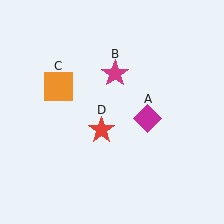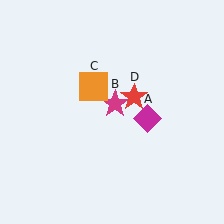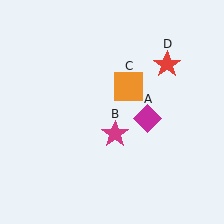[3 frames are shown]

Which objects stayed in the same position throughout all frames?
Magenta diamond (object A) remained stationary.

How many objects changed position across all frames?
3 objects changed position: magenta star (object B), orange square (object C), red star (object D).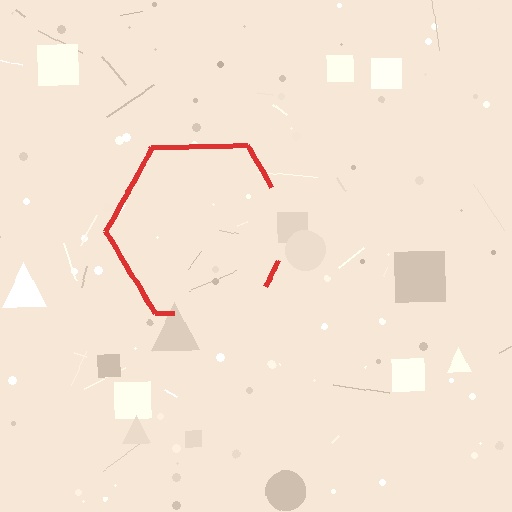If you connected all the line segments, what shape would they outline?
They would outline a hexagon.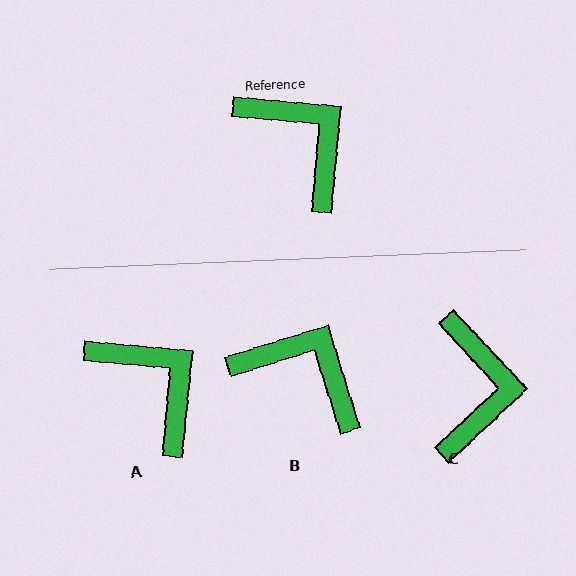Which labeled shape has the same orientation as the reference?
A.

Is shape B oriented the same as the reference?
No, it is off by about 22 degrees.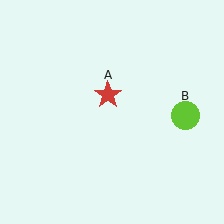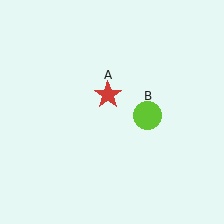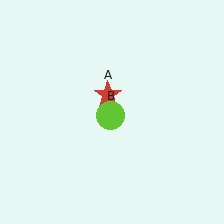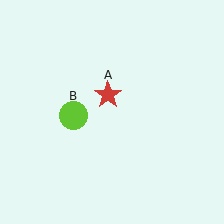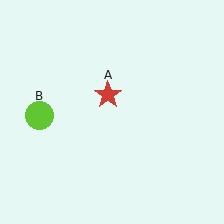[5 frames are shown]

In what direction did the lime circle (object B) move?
The lime circle (object B) moved left.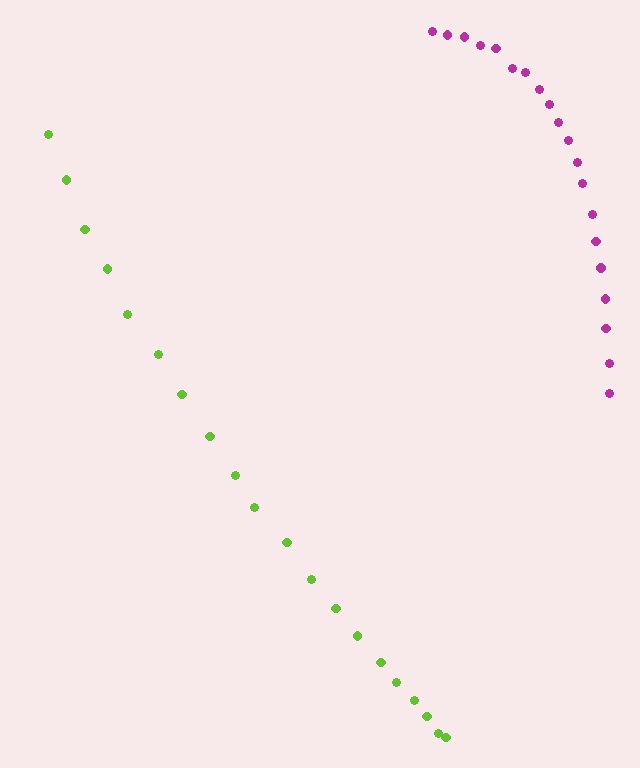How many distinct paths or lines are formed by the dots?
There are 2 distinct paths.